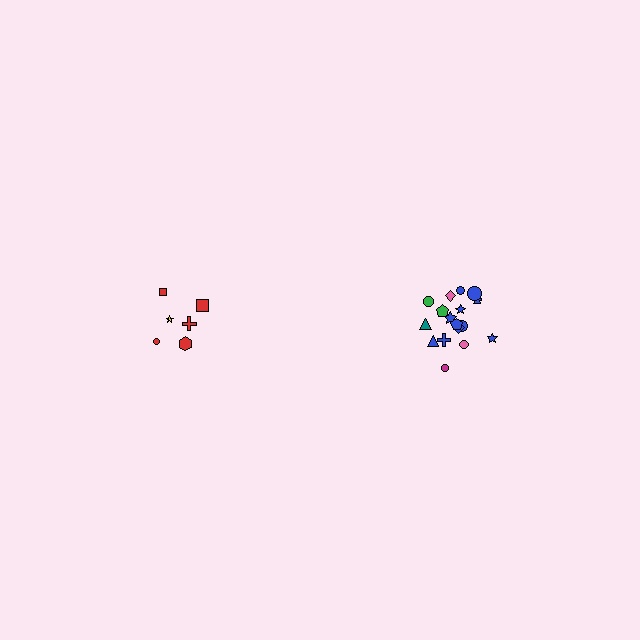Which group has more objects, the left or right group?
The right group.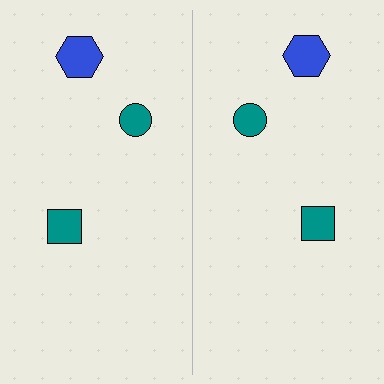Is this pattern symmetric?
Yes, this pattern has bilateral (reflection) symmetry.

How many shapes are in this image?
There are 6 shapes in this image.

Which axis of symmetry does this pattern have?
The pattern has a vertical axis of symmetry running through the center of the image.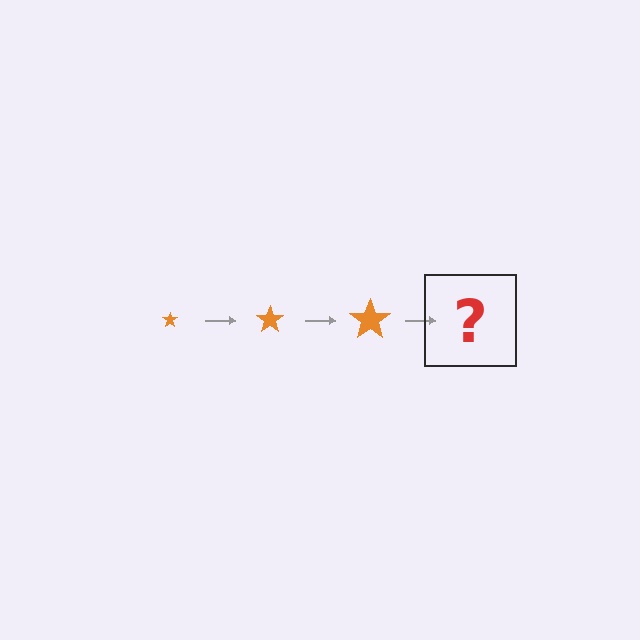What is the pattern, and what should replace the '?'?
The pattern is that the star gets progressively larger each step. The '?' should be an orange star, larger than the previous one.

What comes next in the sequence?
The next element should be an orange star, larger than the previous one.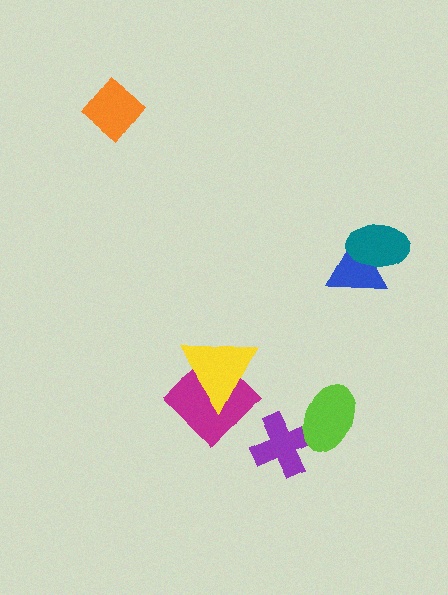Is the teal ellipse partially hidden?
No, no other shape covers it.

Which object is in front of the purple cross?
The lime ellipse is in front of the purple cross.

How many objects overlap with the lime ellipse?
1 object overlaps with the lime ellipse.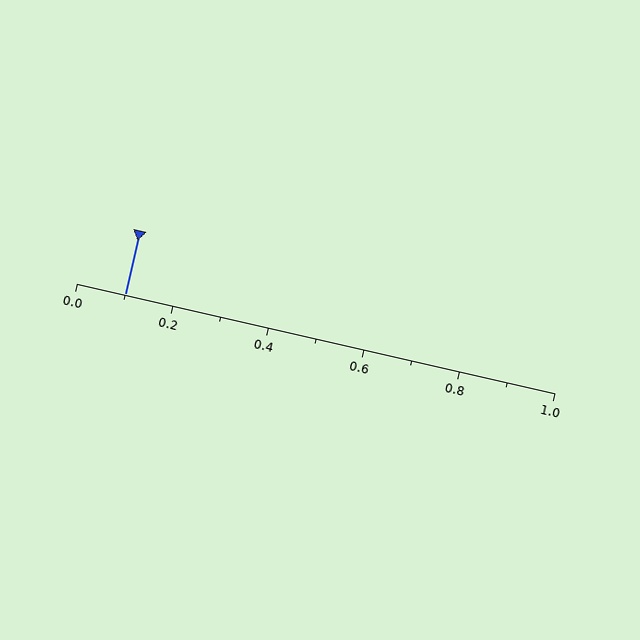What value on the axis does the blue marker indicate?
The marker indicates approximately 0.1.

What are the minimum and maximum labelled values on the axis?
The axis runs from 0.0 to 1.0.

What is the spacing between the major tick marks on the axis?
The major ticks are spaced 0.2 apart.